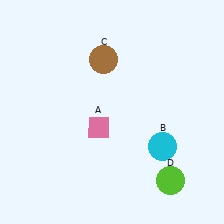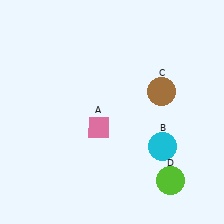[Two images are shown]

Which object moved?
The brown circle (C) moved right.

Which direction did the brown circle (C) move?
The brown circle (C) moved right.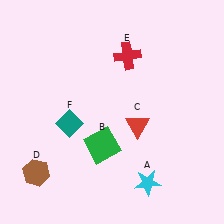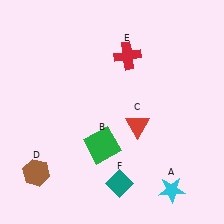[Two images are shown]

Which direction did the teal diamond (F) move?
The teal diamond (F) moved down.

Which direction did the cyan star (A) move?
The cyan star (A) moved right.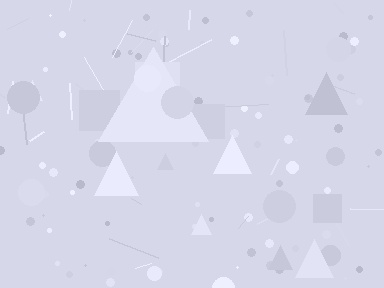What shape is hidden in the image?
A triangle is hidden in the image.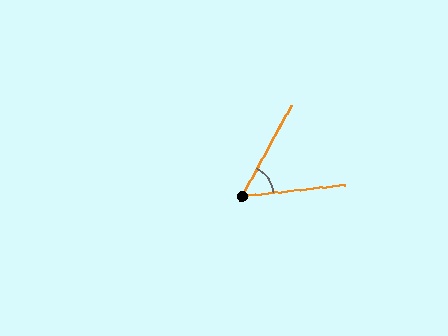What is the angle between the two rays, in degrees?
Approximately 55 degrees.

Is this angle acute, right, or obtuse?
It is acute.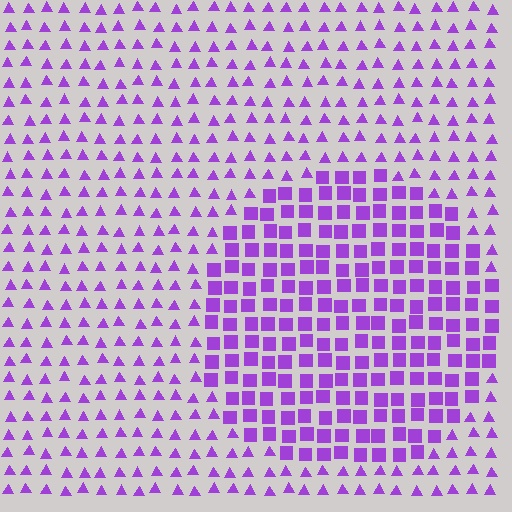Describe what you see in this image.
The image is filled with small purple elements arranged in a uniform grid. A circle-shaped region contains squares, while the surrounding area contains triangles. The boundary is defined purely by the change in element shape.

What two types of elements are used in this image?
The image uses squares inside the circle region and triangles outside it.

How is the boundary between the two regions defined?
The boundary is defined by a change in element shape: squares inside vs. triangles outside. All elements share the same color and spacing.